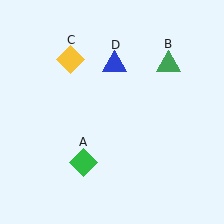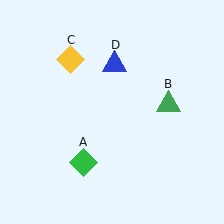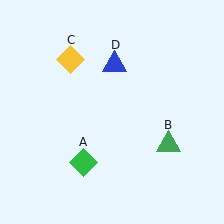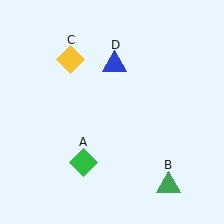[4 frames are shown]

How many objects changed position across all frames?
1 object changed position: green triangle (object B).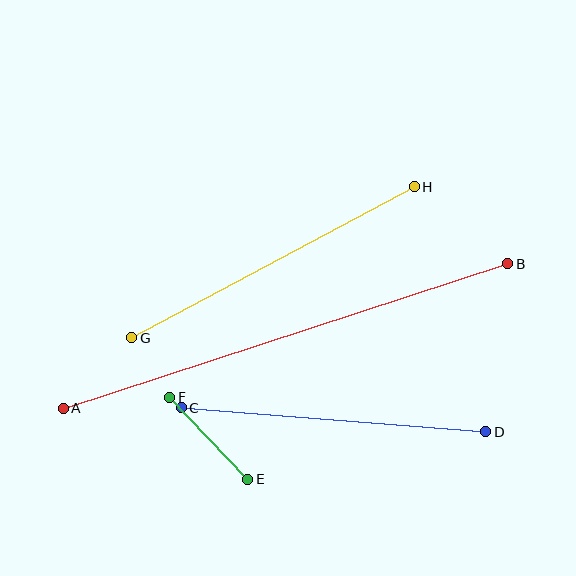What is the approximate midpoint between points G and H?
The midpoint is at approximately (273, 262) pixels.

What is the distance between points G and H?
The distance is approximately 320 pixels.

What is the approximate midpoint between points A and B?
The midpoint is at approximately (285, 336) pixels.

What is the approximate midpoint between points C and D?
The midpoint is at approximately (333, 420) pixels.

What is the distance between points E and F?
The distance is approximately 113 pixels.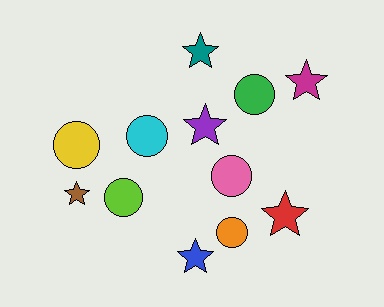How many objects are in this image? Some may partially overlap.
There are 12 objects.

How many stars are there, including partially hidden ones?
There are 6 stars.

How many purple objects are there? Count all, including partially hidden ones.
There is 1 purple object.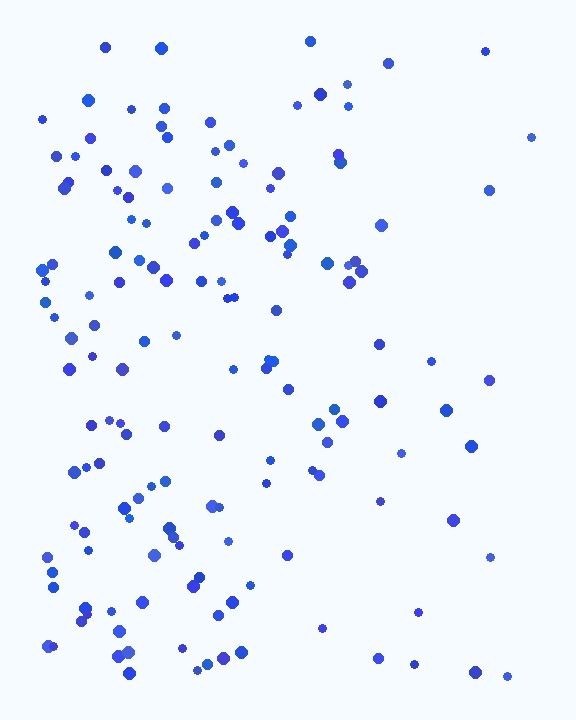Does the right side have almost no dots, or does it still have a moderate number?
Still a moderate number, just noticeably fewer than the left.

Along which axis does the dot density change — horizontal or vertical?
Horizontal.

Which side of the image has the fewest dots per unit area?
The right.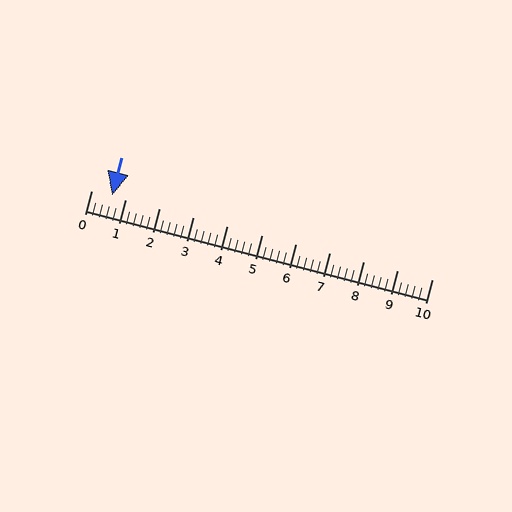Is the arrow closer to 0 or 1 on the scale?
The arrow is closer to 1.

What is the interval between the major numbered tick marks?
The major tick marks are spaced 1 units apart.